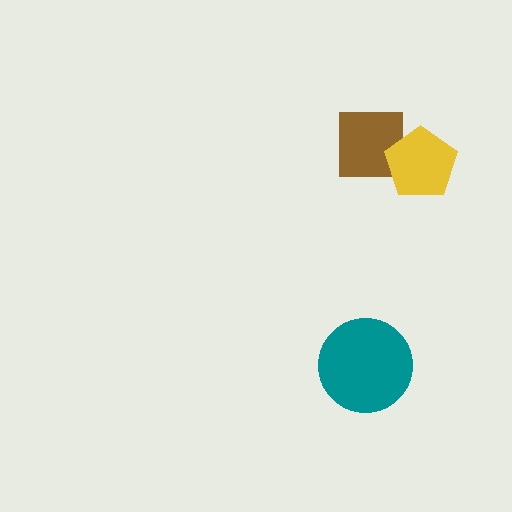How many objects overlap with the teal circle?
0 objects overlap with the teal circle.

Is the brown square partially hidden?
Yes, it is partially covered by another shape.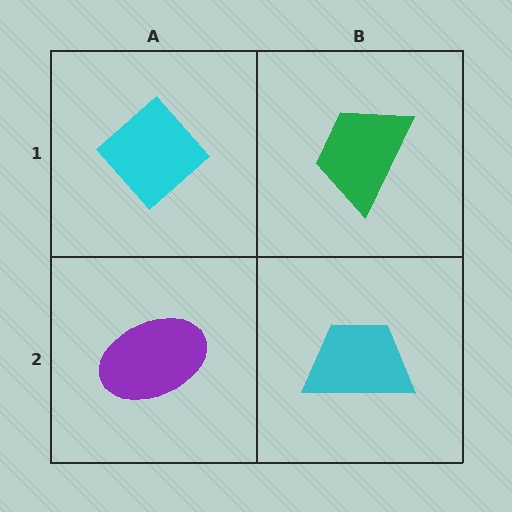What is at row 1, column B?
A green trapezoid.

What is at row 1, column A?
A cyan diamond.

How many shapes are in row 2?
2 shapes.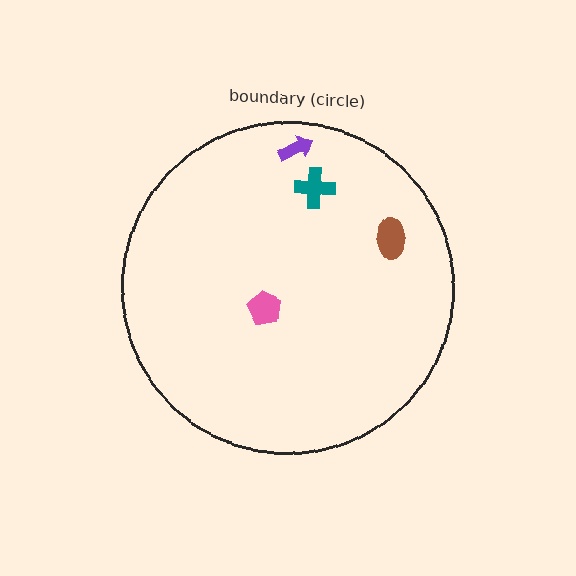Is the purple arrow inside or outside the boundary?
Inside.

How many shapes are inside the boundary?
4 inside, 0 outside.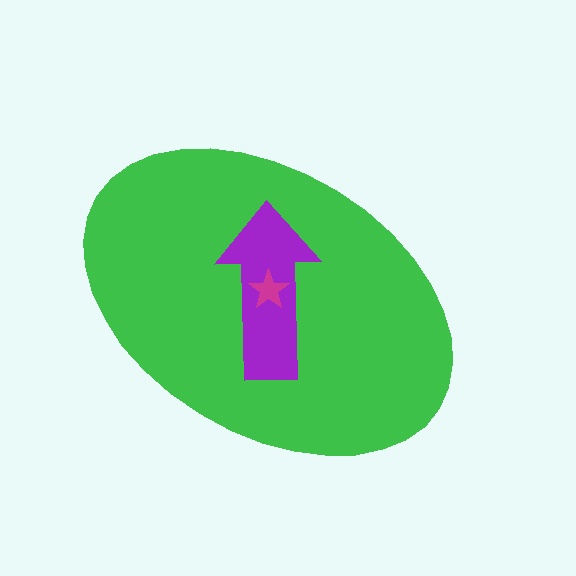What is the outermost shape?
The green ellipse.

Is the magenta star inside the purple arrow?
Yes.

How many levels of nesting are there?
3.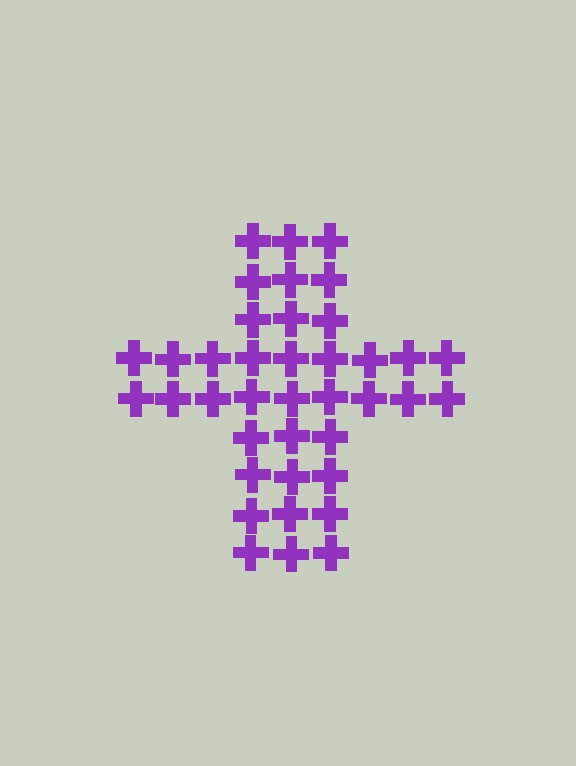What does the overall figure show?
The overall figure shows a cross.